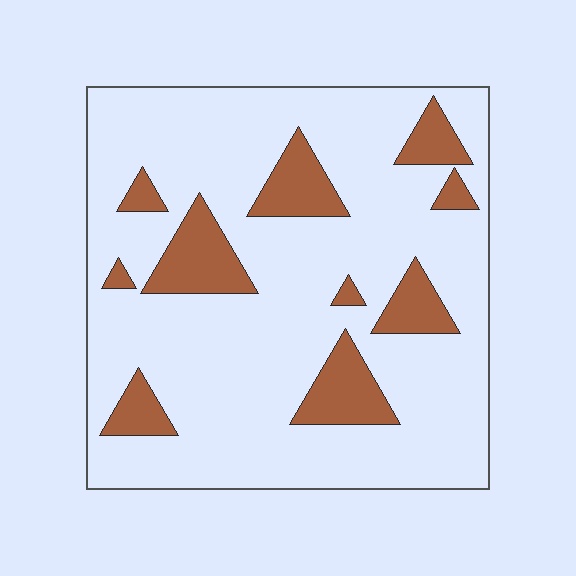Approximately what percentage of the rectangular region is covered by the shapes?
Approximately 20%.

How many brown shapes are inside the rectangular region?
10.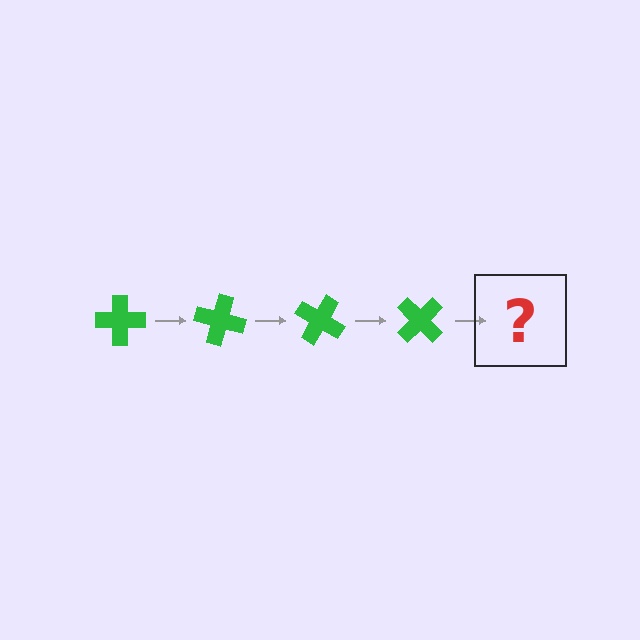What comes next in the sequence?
The next element should be a green cross rotated 60 degrees.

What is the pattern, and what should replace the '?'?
The pattern is that the cross rotates 15 degrees each step. The '?' should be a green cross rotated 60 degrees.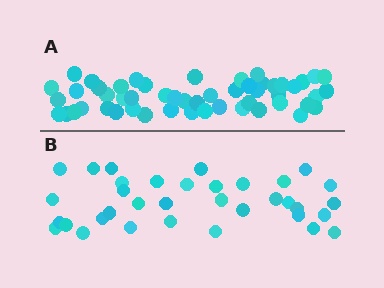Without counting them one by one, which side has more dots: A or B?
Region A (the top region) has more dots.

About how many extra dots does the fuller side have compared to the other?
Region A has approximately 15 more dots than region B.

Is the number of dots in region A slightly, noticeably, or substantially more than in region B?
Region A has substantially more. The ratio is roughly 1.5 to 1.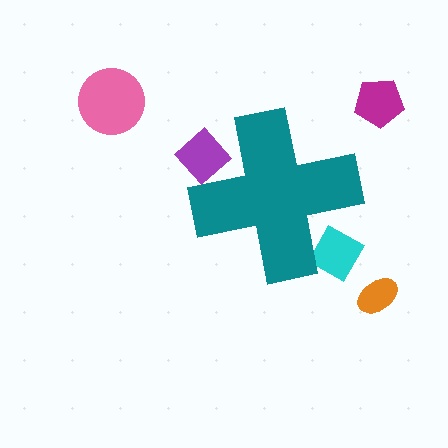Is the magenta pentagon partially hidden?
No, the magenta pentagon is fully visible.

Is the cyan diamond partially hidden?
Yes, the cyan diamond is partially hidden behind the teal cross.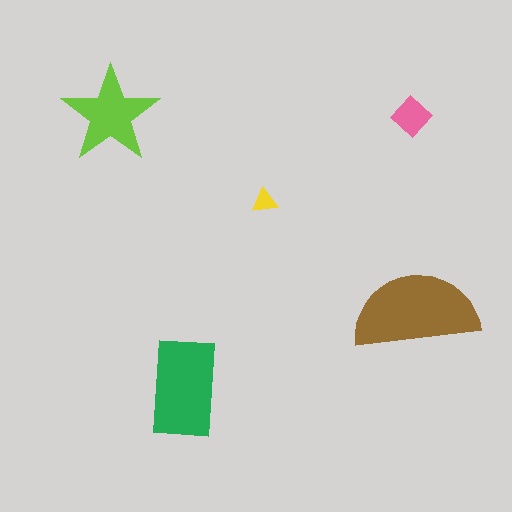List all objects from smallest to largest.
The yellow triangle, the pink diamond, the lime star, the green rectangle, the brown semicircle.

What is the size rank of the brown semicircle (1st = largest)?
1st.